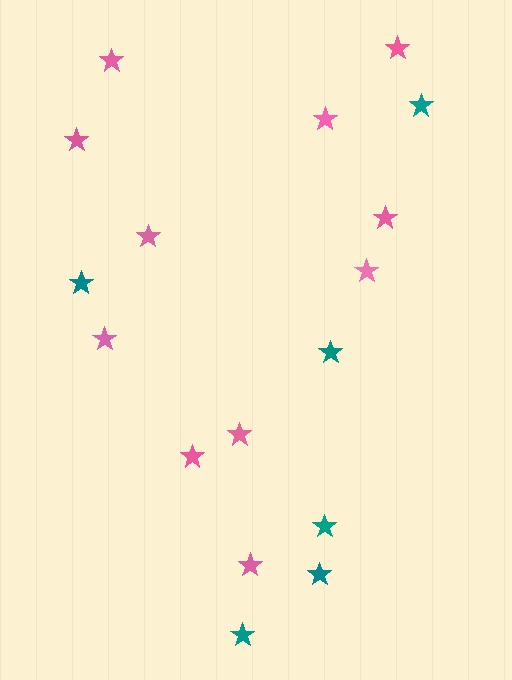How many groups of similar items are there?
There are 2 groups: one group of pink stars (11) and one group of teal stars (6).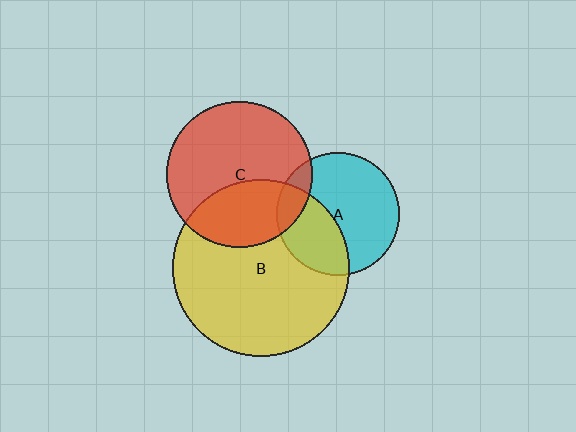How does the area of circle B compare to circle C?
Approximately 1.5 times.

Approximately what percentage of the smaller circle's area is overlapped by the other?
Approximately 15%.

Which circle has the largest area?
Circle B (yellow).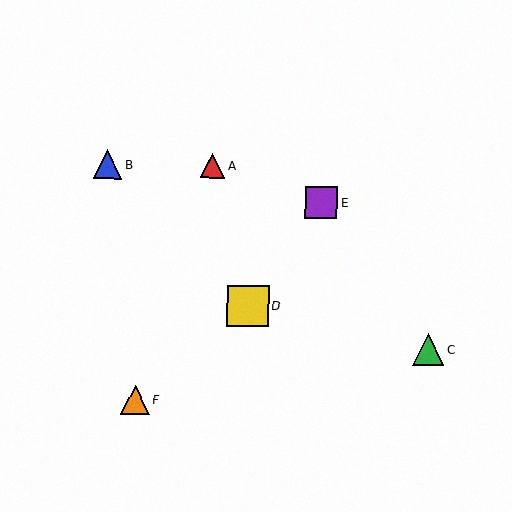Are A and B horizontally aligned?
Yes, both are at y≈166.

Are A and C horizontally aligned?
No, A is at y≈166 and C is at y≈349.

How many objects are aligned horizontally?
2 objects (A, B) are aligned horizontally.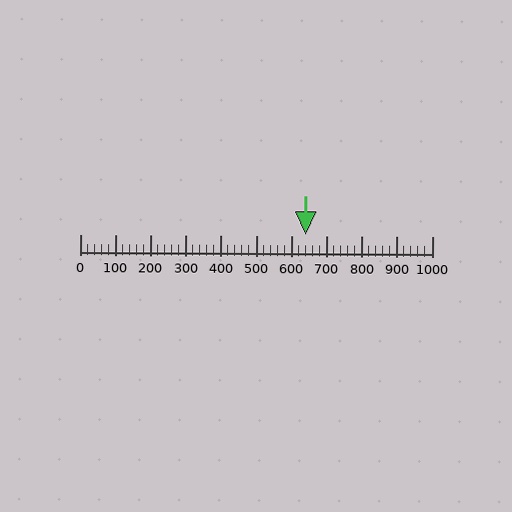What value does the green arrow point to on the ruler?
The green arrow points to approximately 640.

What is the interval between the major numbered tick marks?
The major tick marks are spaced 100 units apart.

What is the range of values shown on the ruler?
The ruler shows values from 0 to 1000.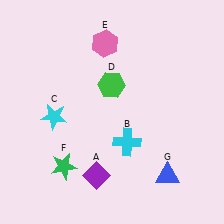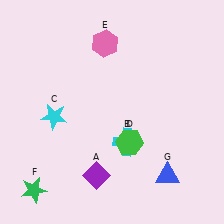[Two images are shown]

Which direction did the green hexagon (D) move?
The green hexagon (D) moved down.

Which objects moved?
The objects that moved are: the green hexagon (D), the green star (F).